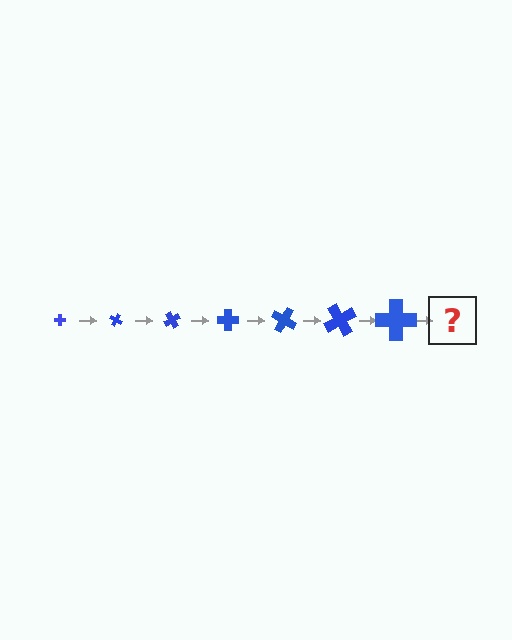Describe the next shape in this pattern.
It should be a cross, larger than the previous one and rotated 210 degrees from the start.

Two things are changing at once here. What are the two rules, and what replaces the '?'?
The two rules are that the cross grows larger each step and it rotates 30 degrees each step. The '?' should be a cross, larger than the previous one and rotated 210 degrees from the start.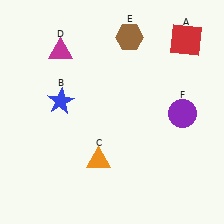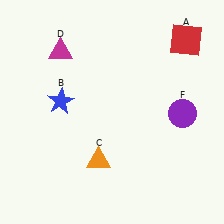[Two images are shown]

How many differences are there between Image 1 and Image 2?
There is 1 difference between the two images.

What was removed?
The brown hexagon (E) was removed in Image 2.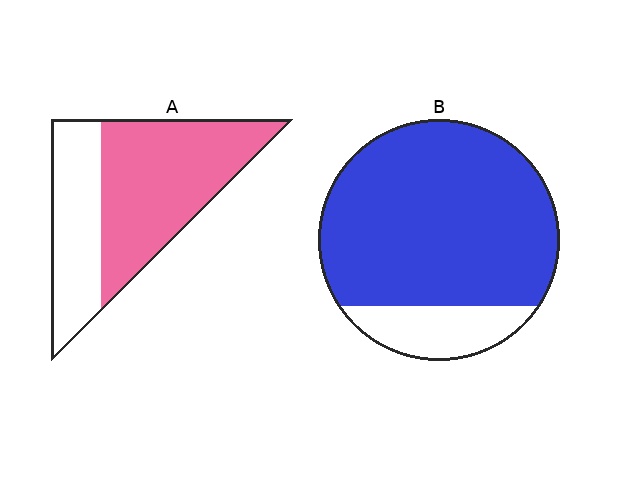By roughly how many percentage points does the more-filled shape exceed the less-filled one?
By roughly 20 percentage points (B over A).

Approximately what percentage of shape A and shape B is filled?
A is approximately 65% and B is approximately 85%.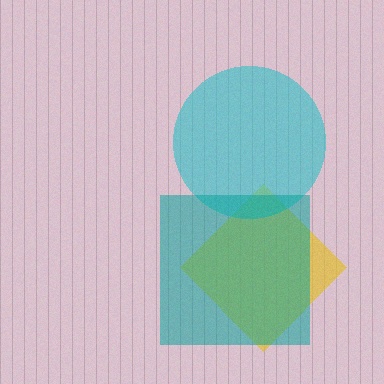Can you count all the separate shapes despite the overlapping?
Yes, there are 3 separate shapes.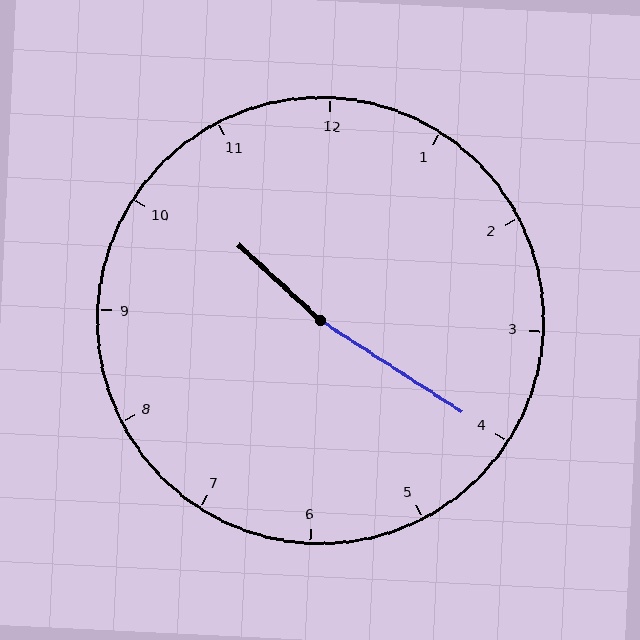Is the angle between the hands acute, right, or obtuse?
It is obtuse.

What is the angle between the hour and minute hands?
Approximately 170 degrees.